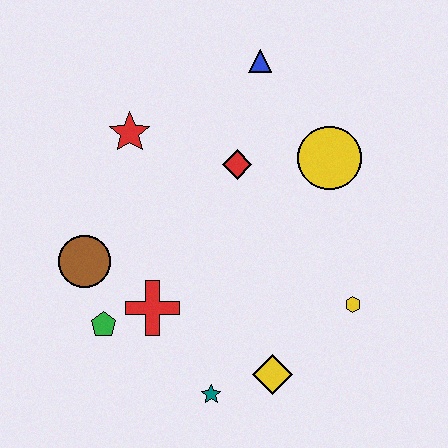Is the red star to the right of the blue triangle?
No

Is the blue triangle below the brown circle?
No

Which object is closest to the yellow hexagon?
The yellow diamond is closest to the yellow hexagon.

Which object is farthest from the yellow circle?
The green pentagon is farthest from the yellow circle.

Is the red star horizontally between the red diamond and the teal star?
No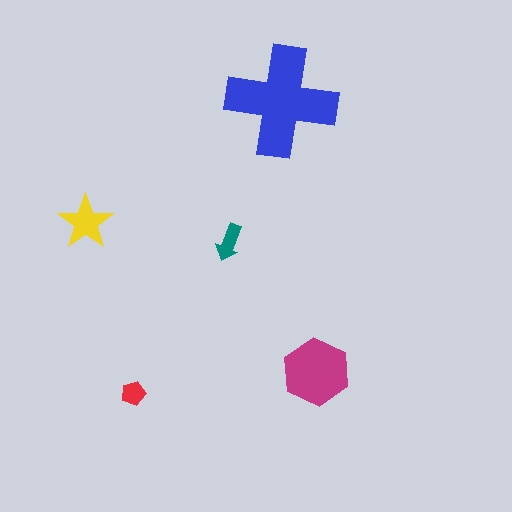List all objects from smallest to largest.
The red pentagon, the teal arrow, the yellow star, the magenta hexagon, the blue cross.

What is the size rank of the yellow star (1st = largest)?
3rd.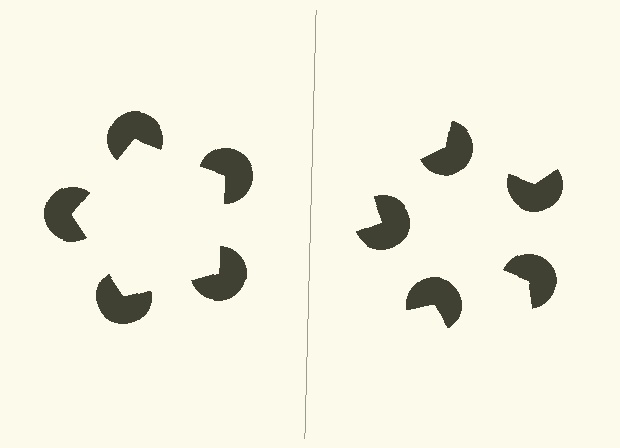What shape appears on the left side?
An illusory pentagon.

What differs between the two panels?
The pac-man discs are positioned identically on both sides; only the wedge orientations differ. On the left they align to a pentagon; on the right they are misaligned.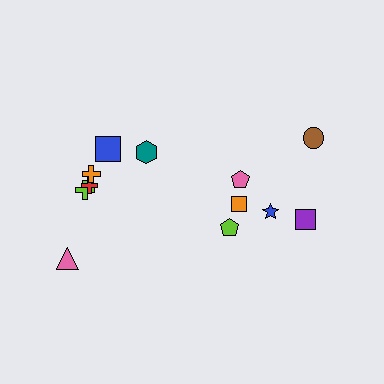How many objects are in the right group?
There are 5 objects.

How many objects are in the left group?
There are 7 objects.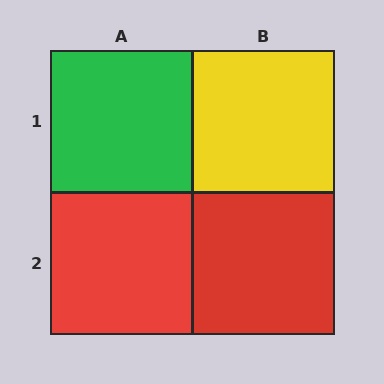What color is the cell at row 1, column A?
Green.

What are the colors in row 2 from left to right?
Red, red.